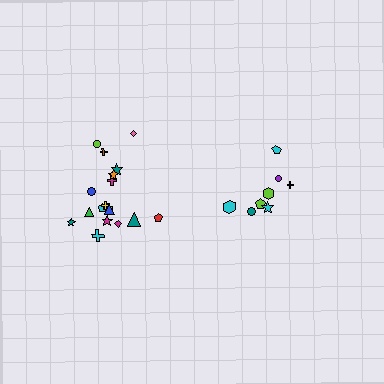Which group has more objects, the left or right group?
The left group.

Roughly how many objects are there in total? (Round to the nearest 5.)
Roughly 25 objects in total.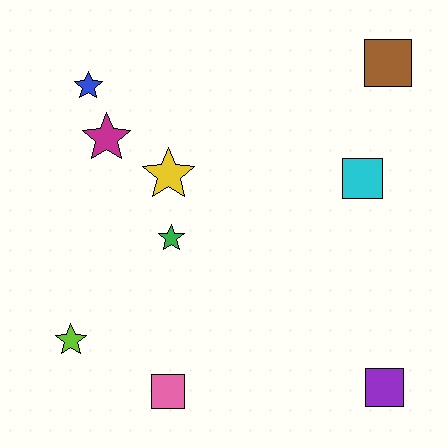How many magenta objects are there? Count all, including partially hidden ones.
There is 1 magenta object.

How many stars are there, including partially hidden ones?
There are 5 stars.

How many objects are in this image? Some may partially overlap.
There are 9 objects.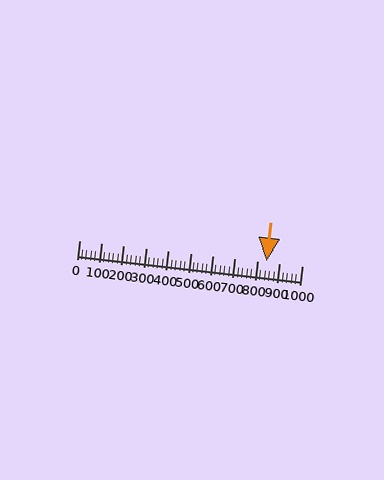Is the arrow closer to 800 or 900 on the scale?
The arrow is closer to 800.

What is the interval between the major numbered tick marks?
The major tick marks are spaced 100 units apart.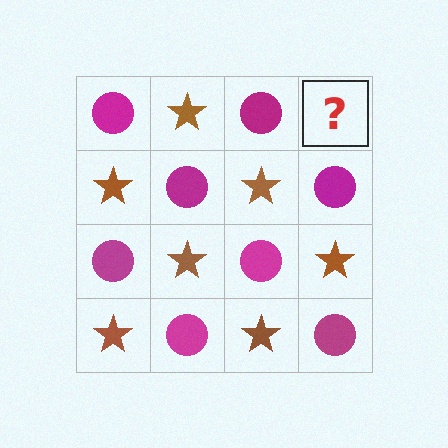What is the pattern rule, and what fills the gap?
The rule is that it alternates magenta circle and brown star in a checkerboard pattern. The gap should be filled with a brown star.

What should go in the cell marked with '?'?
The missing cell should contain a brown star.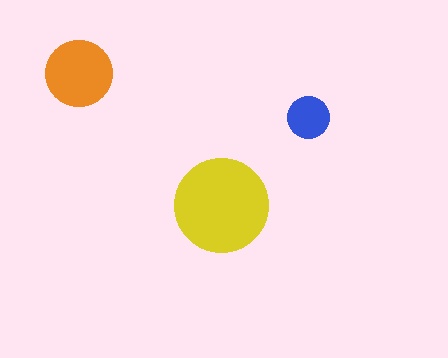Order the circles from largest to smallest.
the yellow one, the orange one, the blue one.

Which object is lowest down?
The yellow circle is bottommost.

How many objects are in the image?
There are 3 objects in the image.